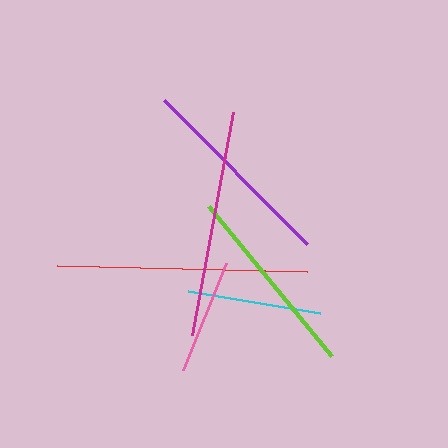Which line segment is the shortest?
The pink line is the shortest at approximately 116 pixels.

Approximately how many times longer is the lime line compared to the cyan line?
The lime line is approximately 1.5 times the length of the cyan line.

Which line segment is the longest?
The red line is the longest at approximately 250 pixels.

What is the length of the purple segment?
The purple segment is approximately 203 pixels long.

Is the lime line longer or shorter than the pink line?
The lime line is longer than the pink line.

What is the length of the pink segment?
The pink segment is approximately 116 pixels long.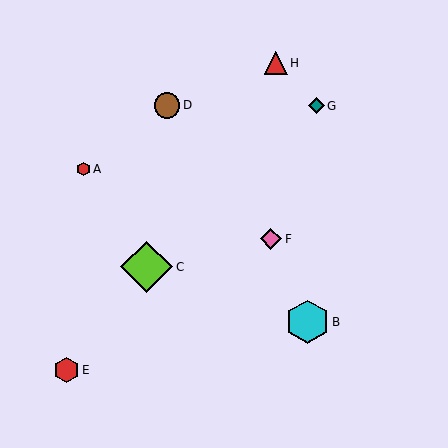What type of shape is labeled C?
Shape C is a lime diamond.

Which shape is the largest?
The lime diamond (labeled C) is the largest.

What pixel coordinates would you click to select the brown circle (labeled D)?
Click at (167, 105) to select the brown circle D.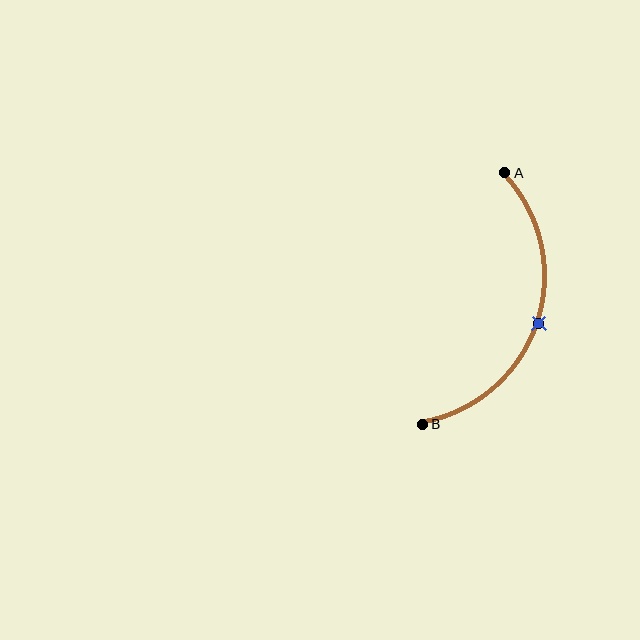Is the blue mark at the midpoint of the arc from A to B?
Yes. The blue mark lies on the arc at equal arc-length from both A and B — it is the arc midpoint.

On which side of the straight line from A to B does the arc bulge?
The arc bulges to the right of the straight line connecting A and B.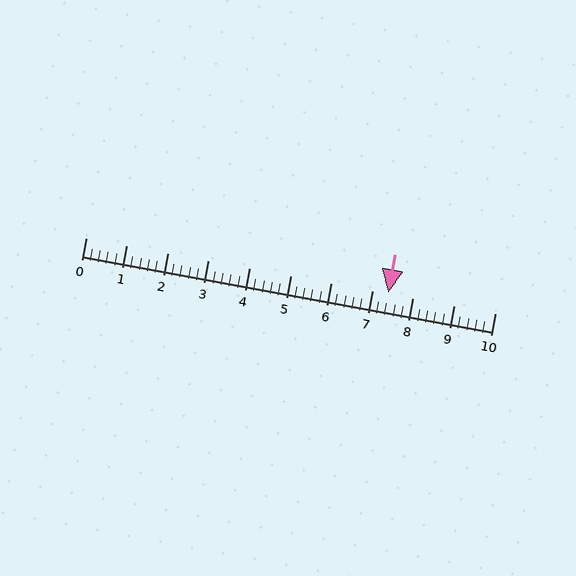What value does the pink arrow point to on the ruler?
The pink arrow points to approximately 7.4.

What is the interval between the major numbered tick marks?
The major tick marks are spaced 1 units apart.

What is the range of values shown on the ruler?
The ruler shows values from 0 to 10.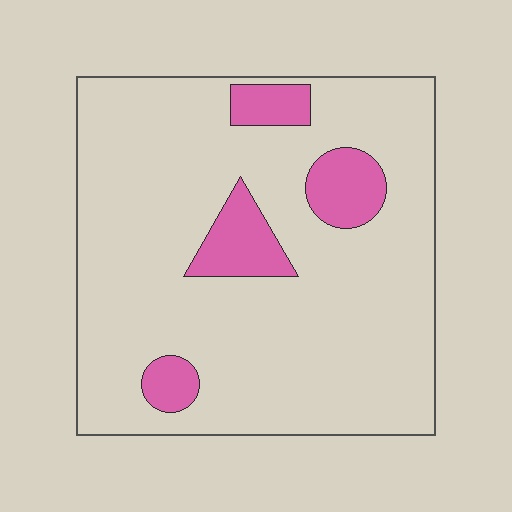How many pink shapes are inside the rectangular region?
4.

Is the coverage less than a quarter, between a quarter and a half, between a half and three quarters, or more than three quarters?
Less than a quarter.